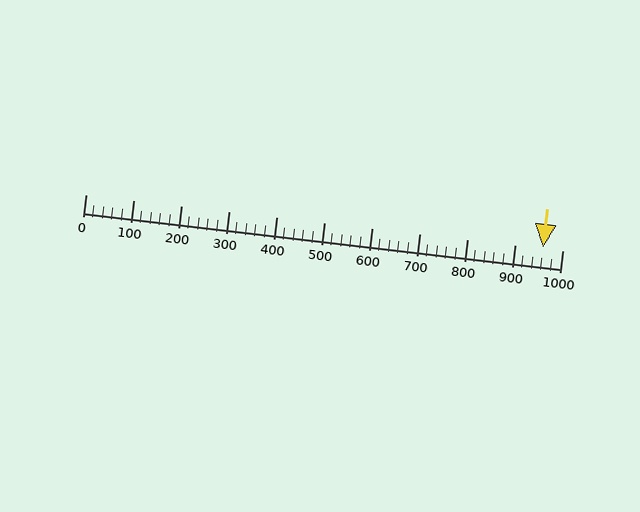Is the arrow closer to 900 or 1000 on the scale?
The arrow is closer to 1000.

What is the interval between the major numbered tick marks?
The major tick marks are spaced 100 units apart.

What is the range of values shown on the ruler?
The ruler shows values from 0 to 1000.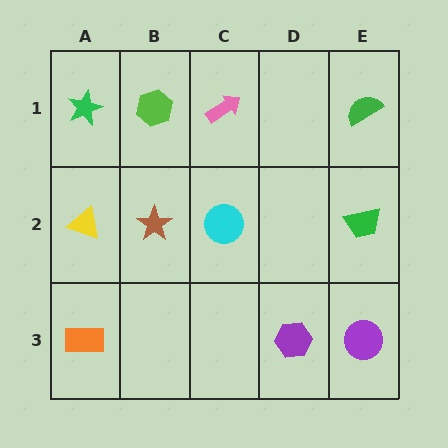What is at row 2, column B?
A brown star.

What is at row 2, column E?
A green trapezoid.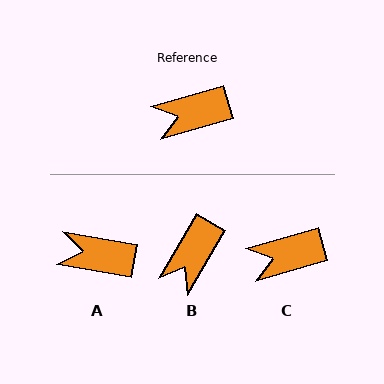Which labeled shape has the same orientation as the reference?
C.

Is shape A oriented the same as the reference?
No, it is off by about 27 degrees.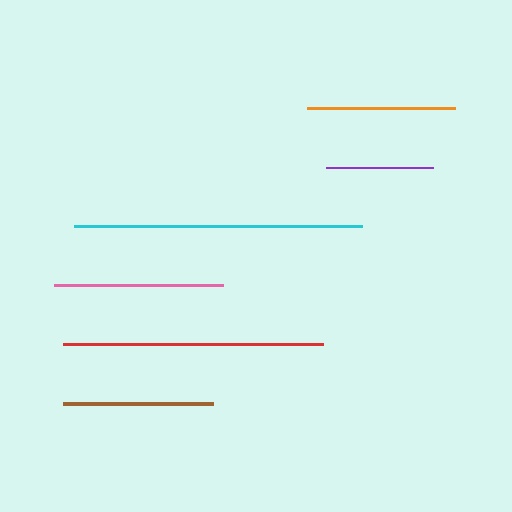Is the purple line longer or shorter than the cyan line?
The cyan line is longer than the purple line.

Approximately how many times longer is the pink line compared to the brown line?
The pink line is approximately 1.1 times the length of the brown line.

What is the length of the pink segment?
The pink segment is approximately 168 pixels long.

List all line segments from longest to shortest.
From longest to shortest: cyan, red, pink, brown, orange, purple.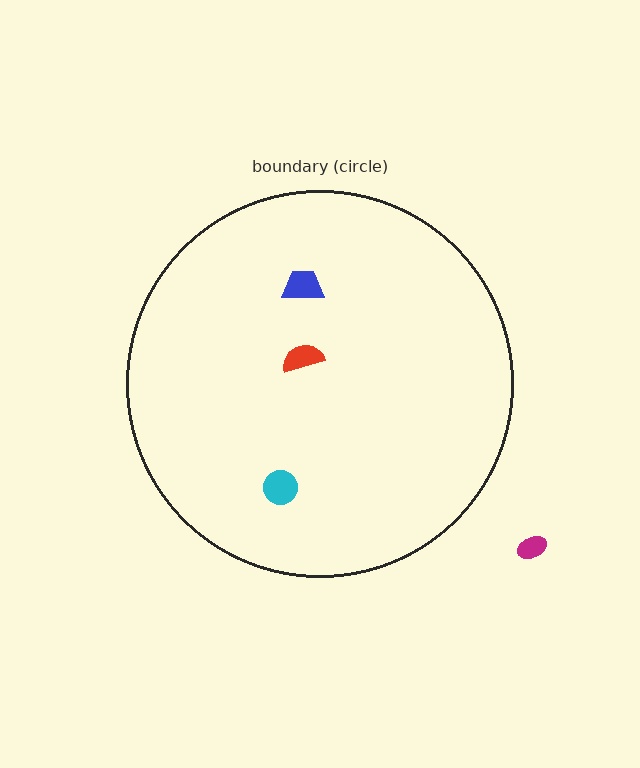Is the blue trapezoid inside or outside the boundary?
Inside.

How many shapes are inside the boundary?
3 inside, 1 outside.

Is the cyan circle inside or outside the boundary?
Inside.